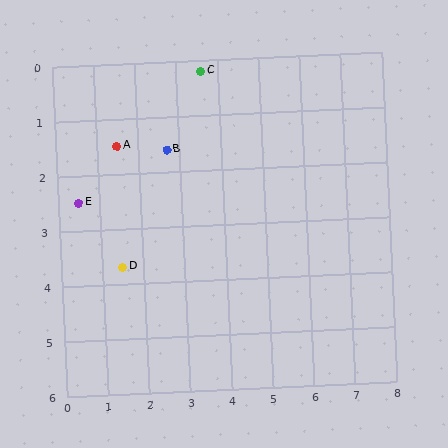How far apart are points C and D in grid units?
Points C and D are about 4.1 grid units apart.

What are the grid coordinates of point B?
Point B is at approximately (2.7, 1.6).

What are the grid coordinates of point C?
Point C is at approximately (3.6, 0.2).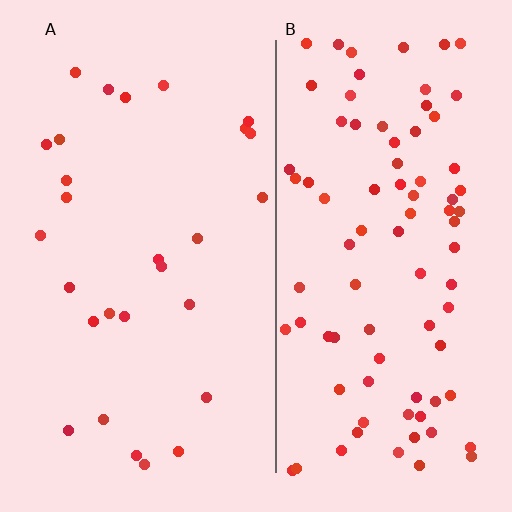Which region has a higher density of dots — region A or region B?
B (the right).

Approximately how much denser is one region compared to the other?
Approximately 3.1× — region B over region A.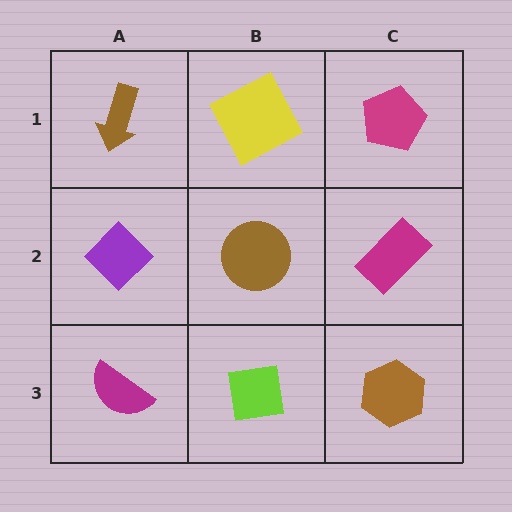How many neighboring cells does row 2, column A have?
3.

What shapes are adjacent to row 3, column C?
A magenta rectangle (row 2, column C), a lime square (row 3, column B).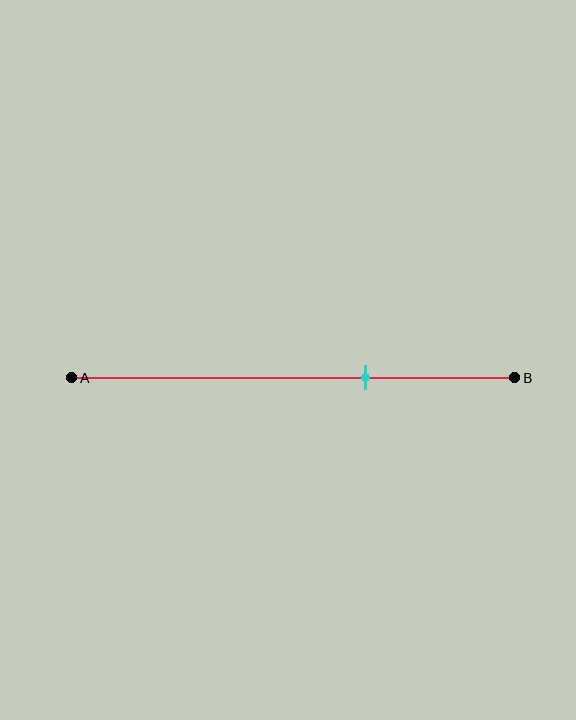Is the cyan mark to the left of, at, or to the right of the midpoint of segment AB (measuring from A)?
The cyan mark is to the right of the midpoint of segment AB.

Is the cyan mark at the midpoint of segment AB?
No, the mark is at about 65% from A, not at the 50% midpoint.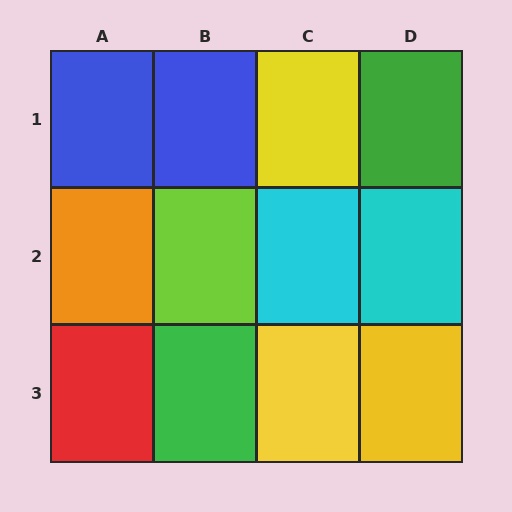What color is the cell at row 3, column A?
Red.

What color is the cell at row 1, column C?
Yellow.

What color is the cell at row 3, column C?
Yellow.